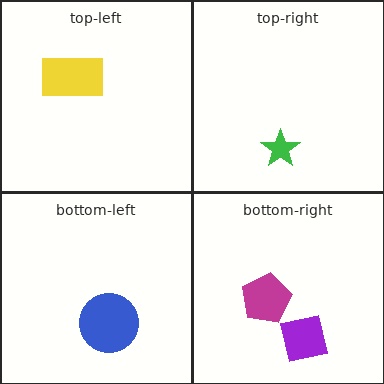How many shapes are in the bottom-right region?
2.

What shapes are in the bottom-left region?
The blue circle.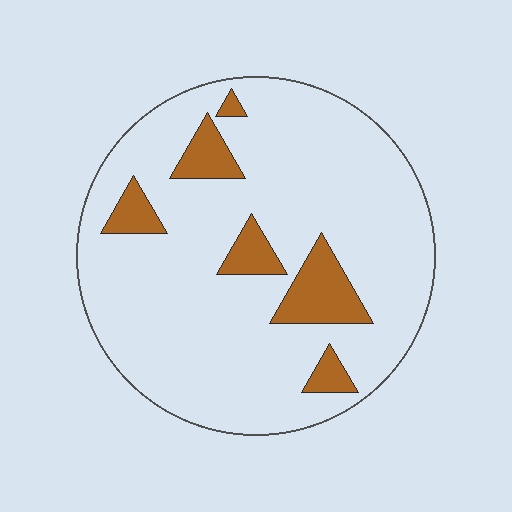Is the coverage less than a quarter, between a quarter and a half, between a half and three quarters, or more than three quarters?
Less than a quarter.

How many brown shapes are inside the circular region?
6.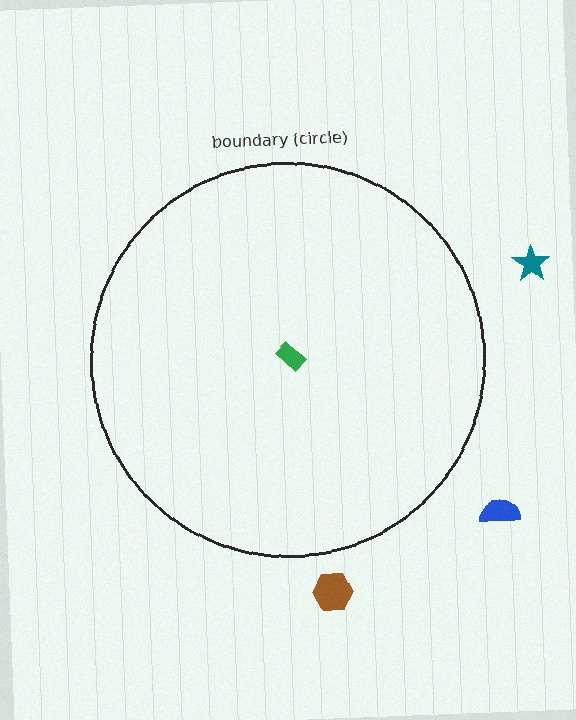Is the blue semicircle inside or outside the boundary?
Outside.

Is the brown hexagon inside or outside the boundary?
Outside.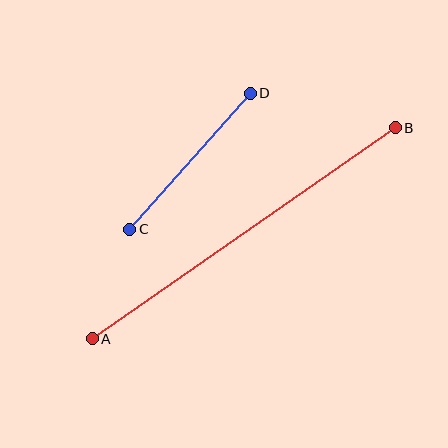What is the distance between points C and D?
The distance is approximately 181 pixels.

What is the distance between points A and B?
The distance is approximately 369 pixels.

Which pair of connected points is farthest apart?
Points A and B are farthest apart.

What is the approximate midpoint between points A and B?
The midpoint is at approximately (244, 233) pixels.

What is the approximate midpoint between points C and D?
The midpoint is at approximately (190, 161) pixels.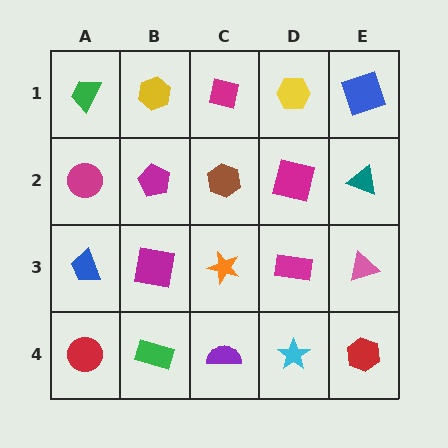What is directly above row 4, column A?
A blue trapezoid.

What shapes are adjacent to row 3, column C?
A brown hexagon (row 2, column C), a purple semicircle (row 4, column C), a magenta square (row 3, column B), a magenta rectangle (row 3, column D).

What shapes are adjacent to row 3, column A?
A magenta circle (row 2, column A), a red circle (row 4, column A), a magenta square (row 3, column B).